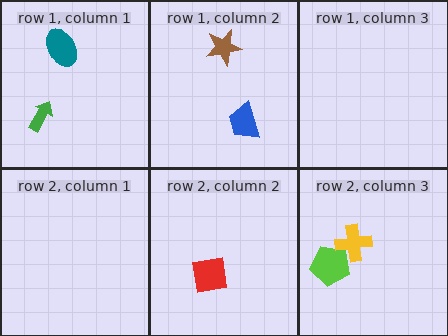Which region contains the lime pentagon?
The row 2, column 3 region.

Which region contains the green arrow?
The row 1, column 1 region.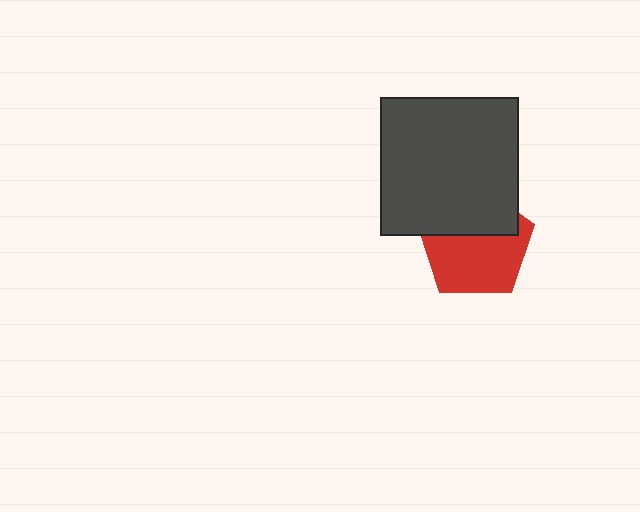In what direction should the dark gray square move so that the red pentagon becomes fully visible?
The dark gray square should move up. That is the shortest direction to clear the overlap and leave the red pentagon fully visible.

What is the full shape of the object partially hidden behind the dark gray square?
The partially hidden object is a red pentagon.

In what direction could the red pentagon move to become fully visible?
The red pentagon could move down. That would shift it out from behind the dark gray square entirely.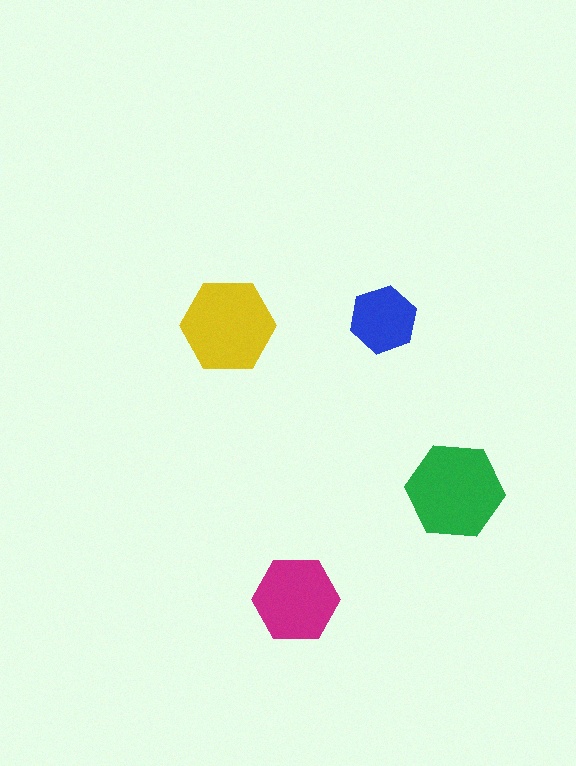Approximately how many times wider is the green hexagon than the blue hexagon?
About 1.5 times wider.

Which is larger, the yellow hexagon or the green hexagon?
The green one.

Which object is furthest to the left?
The yellow hexagon is leftmost.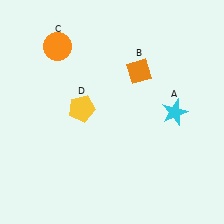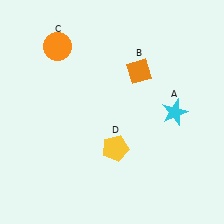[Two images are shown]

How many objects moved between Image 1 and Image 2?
1 object moved between the two images.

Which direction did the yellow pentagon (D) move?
The yellow pentagon (D) moved down.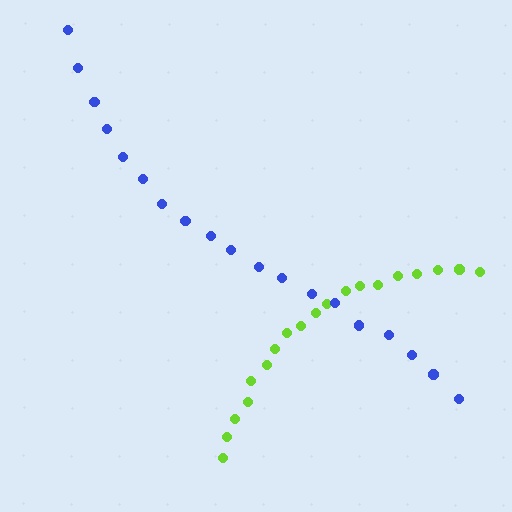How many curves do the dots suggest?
There are 2 distinct paths.